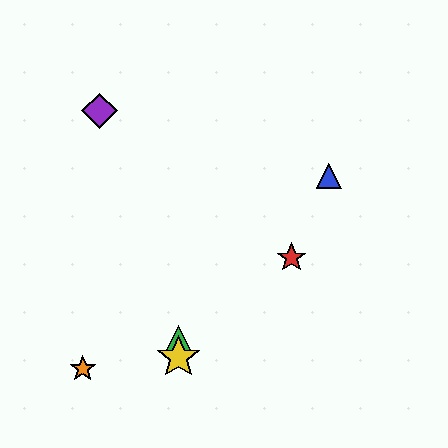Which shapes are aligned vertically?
The green triangle, the yellow star are aligned vertically.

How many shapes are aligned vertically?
2 shapes (the green triangle, the yellow star) are aligned vertically.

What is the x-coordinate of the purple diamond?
The purple diamond is at x≈100.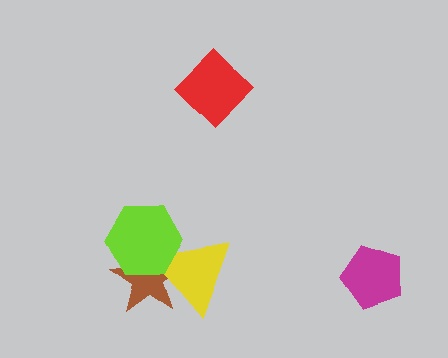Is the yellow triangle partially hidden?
Yes, it is partially covered by another shape.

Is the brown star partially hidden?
Yes, it is partially covered by another shape.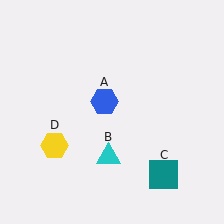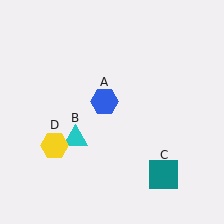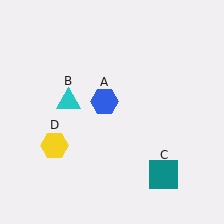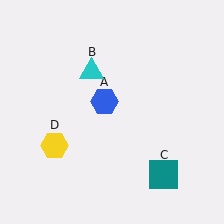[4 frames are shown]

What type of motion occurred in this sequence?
The cyan triangle (object B) rotated clockwise around the center of the scene.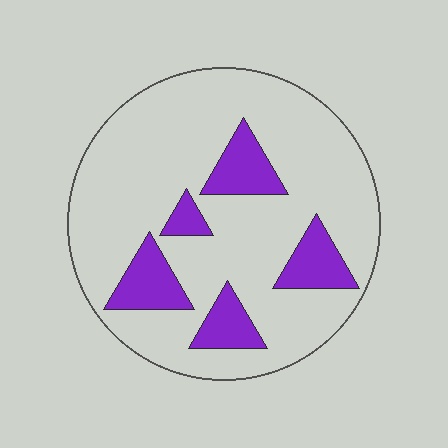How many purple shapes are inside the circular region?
5.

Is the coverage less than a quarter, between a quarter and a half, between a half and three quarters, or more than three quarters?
Less than a quarter.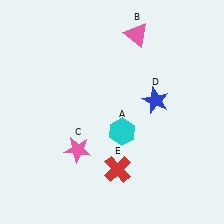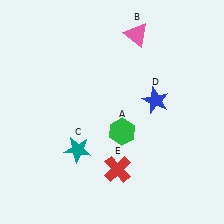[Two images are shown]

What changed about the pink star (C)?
In Image 1, C is pink. In Image 2, it changed to teal.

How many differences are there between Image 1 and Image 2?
There are 2 differences between the two images.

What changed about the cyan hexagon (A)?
In Image 1, A is cyan. In Image 2, it changed to green.